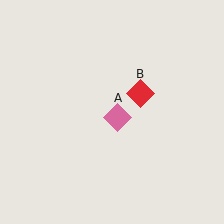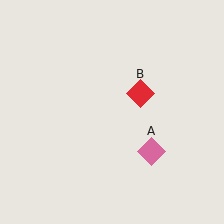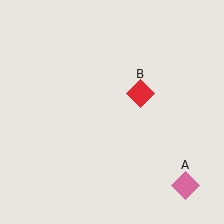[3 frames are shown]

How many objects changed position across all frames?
1 object changed position: pink diamond (object A).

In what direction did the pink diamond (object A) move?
The pink diamond (object A) moved down and to the right.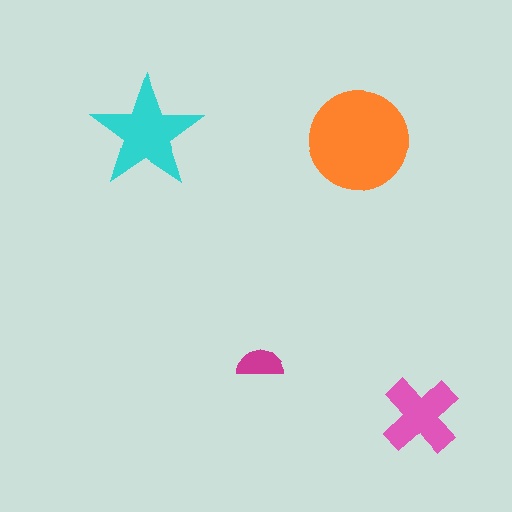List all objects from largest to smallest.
The orange circle, the cyan star, the pink cross, the magenta semicircle.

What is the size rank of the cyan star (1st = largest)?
2nd.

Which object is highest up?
The cyan star is topmost.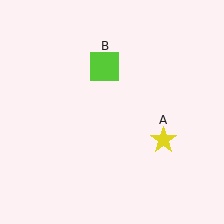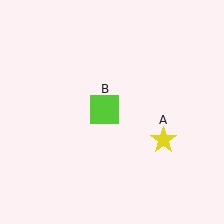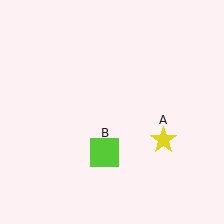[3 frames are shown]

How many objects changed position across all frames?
1 object changed position: lime square (object B).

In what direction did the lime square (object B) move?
The lime square (object B) moved down.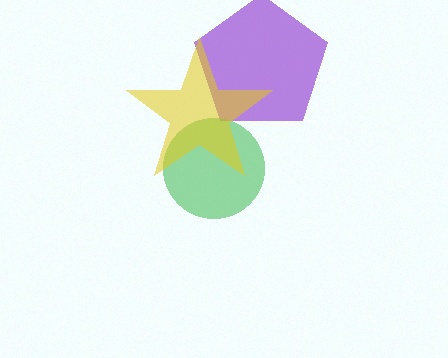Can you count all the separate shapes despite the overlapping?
Yes, there are 3 separate shapes.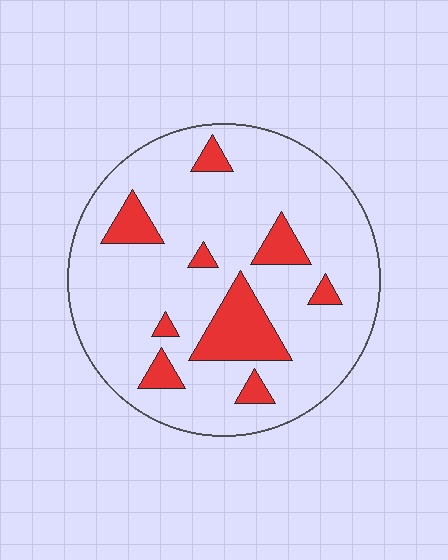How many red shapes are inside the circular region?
9.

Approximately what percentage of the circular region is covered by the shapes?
Approximately 15%.